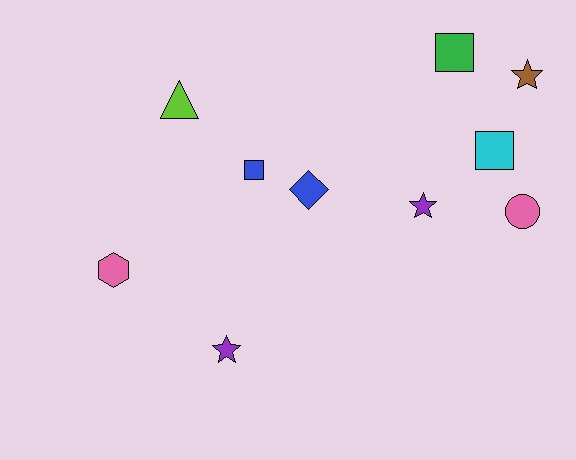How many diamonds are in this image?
There is 1 diamond.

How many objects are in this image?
There are 10 objects.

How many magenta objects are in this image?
There are no magenta objects.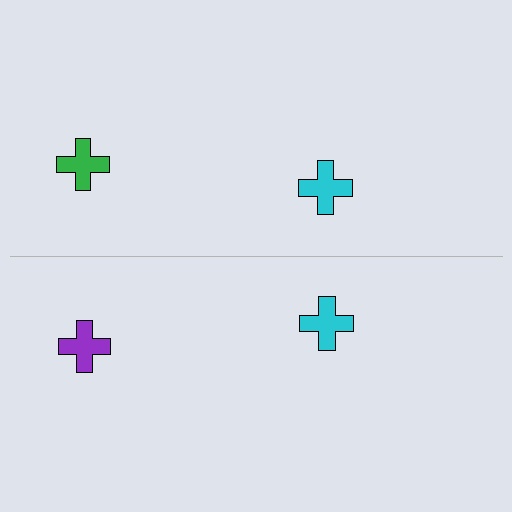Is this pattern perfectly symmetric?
No, the pattern is not perfectly symmetric. The purple cross on the bottom side breaks the symmetry — its mirror counterpart is green.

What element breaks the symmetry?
The purple cross on the bottom side breaks the symmetry — its mirror counterpart is green.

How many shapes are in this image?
There are 4 shapes in this image.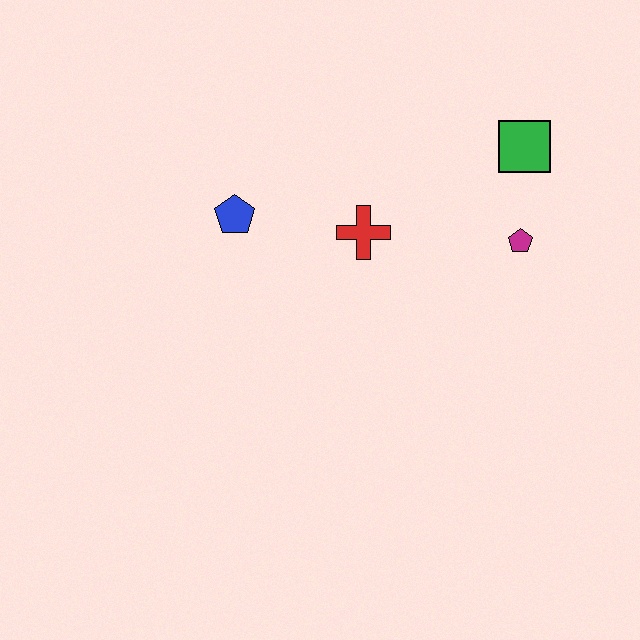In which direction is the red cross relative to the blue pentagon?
The red cross is to the right of the blue pentagon.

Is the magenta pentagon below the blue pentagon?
Yes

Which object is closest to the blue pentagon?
The red cross is closest to the blue pentagon.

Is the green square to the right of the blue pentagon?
Yes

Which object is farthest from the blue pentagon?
The green square is farthest from the blue pentagon.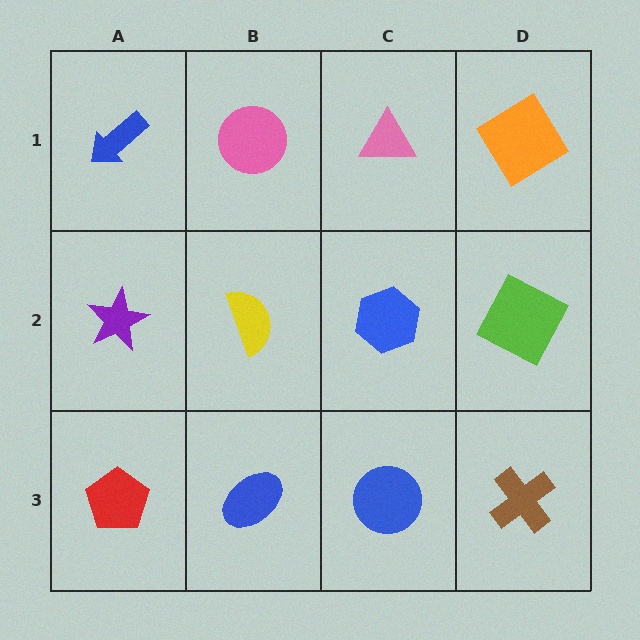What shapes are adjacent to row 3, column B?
A yellow semicircle (row 2, column B), a red pentagon (row 3, column A), a blue circle (row 3, column C).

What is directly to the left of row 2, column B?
A purple star.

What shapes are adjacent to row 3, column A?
A purple star (row 2, column A), a blue ellipse (row 3, column B).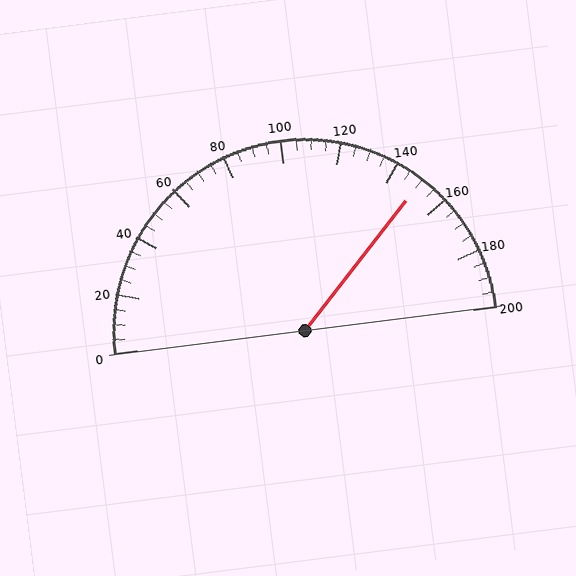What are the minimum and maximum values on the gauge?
The gauge ranges from 0 to 200.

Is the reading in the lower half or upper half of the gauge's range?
The reading is in the upper half of the range (0 to 200).